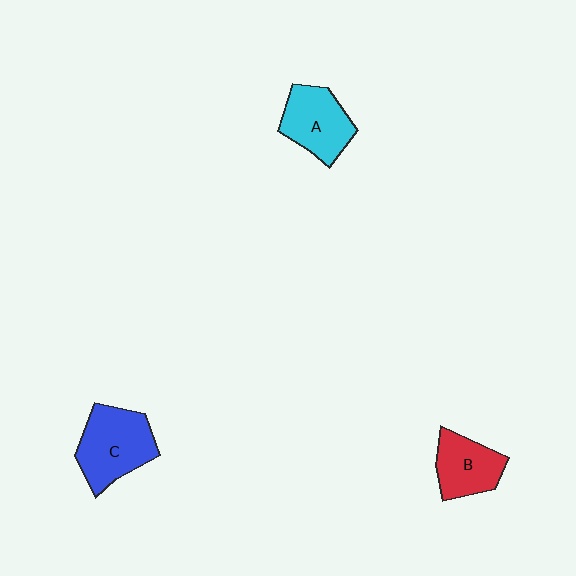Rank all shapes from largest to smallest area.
From largest to smallest: C (blue), A (cyan), B (red).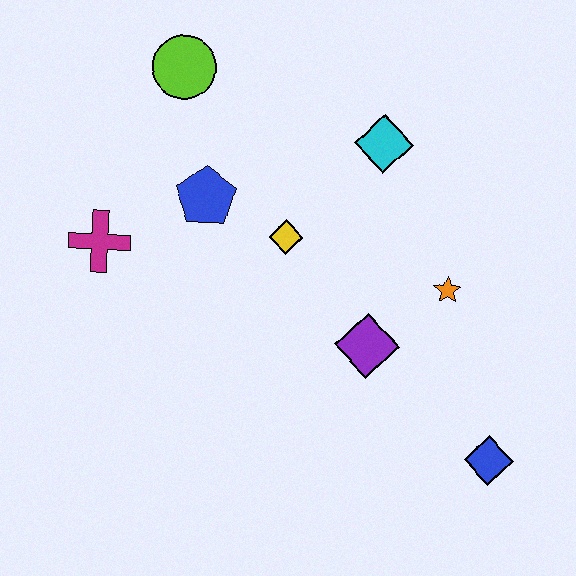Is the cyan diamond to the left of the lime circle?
No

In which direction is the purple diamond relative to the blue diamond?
The purple diamond is to the left of the blue diamond.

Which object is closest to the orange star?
The purple diamond is closest to the orange star.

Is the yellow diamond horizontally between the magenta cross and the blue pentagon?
No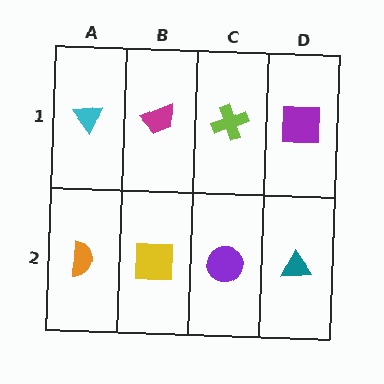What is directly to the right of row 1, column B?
A lime cross.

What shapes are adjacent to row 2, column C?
A lime cross (row 1, column C), a yellow square (row 2, column B), a teal triangle (row 2, column D).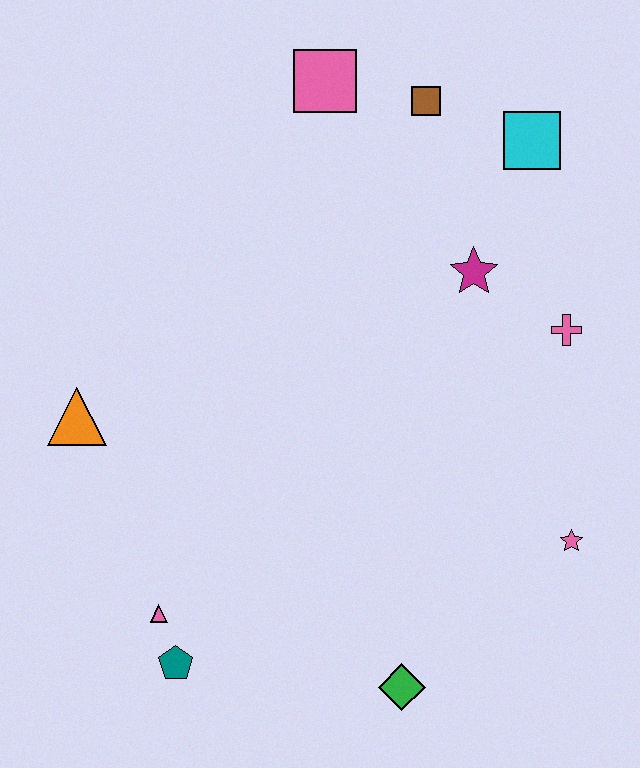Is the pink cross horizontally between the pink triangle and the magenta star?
No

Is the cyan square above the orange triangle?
Yes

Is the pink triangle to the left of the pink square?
Yes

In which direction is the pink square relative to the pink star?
The pink square is above the pink star.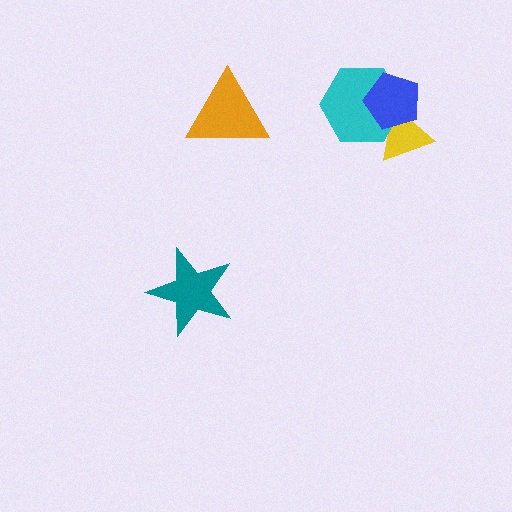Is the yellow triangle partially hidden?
Yes, it is partially covered by another shape.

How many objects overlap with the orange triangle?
0 objects overlap with the orange triangle.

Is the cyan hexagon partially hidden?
Yes, it is partially covered by another shape.